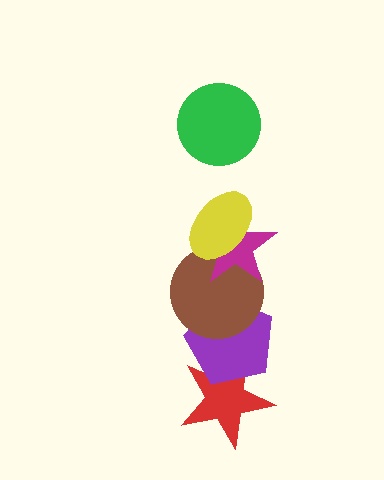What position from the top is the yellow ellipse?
The yellow ellipse is 2nd from the top.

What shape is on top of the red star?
The purple pentagon is on top of the red star.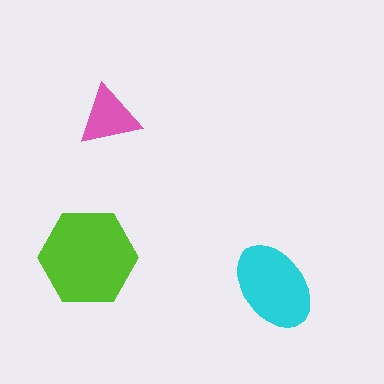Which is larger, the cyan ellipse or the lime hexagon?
The lime hexagon.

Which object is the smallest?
The pink triangle.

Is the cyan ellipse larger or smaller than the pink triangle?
Larger.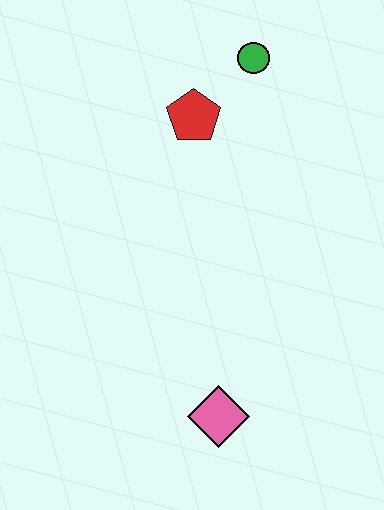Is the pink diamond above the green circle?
No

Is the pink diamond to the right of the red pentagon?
Yes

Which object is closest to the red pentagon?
The green circle is closest to the red pentagon.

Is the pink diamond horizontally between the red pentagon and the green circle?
Yes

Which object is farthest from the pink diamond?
The green circle is farthest from the pink diamond.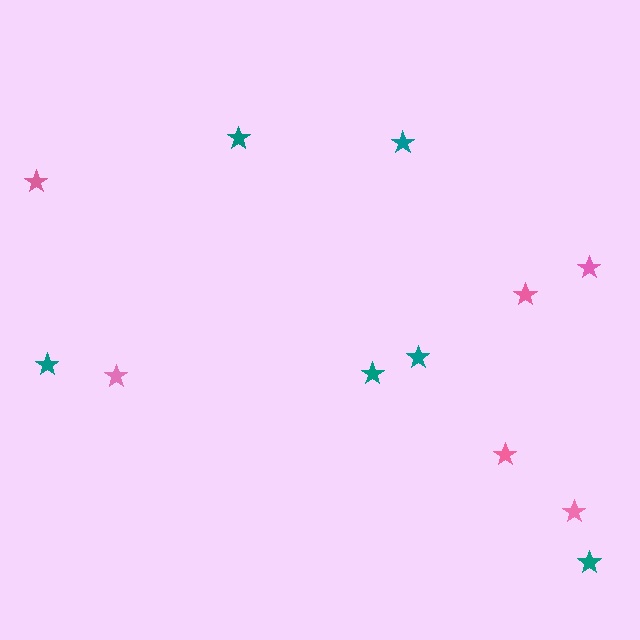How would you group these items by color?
There are 2 groups: one group of pink stars (6) and one group of teal stars (6).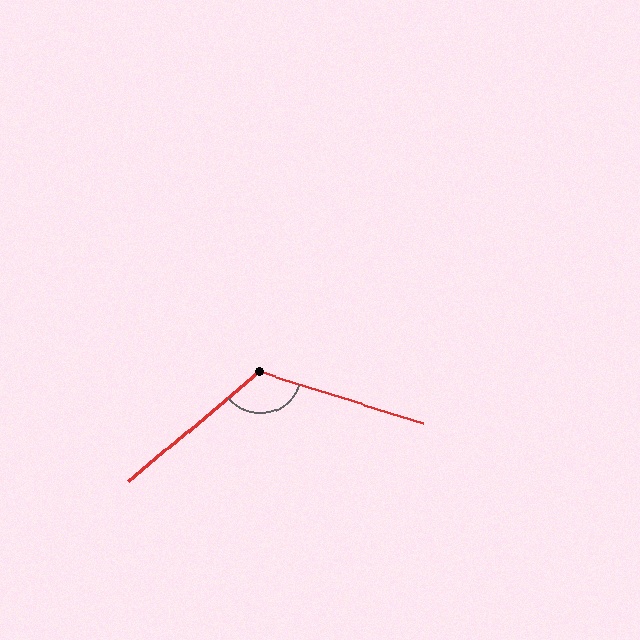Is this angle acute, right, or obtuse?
It is obtuse.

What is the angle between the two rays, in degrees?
Approximately 123 degrees.